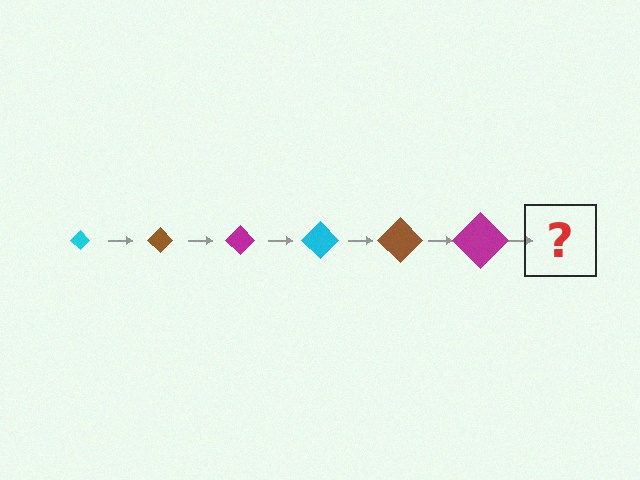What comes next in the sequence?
The next element should be a cyan diamond, larger than the previous one.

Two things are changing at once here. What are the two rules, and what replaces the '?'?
The two rules are that the diamond grows larger each step and the color cycles through cyan, brown, and magenta. The '?' should be a cyan diamond, larger than the previous one.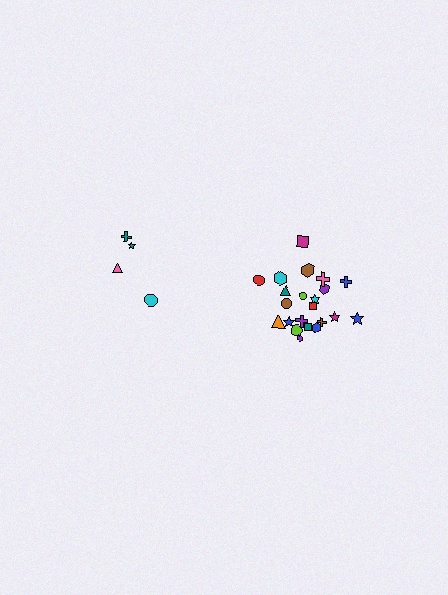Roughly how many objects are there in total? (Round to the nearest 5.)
Roughly 25 objects in total.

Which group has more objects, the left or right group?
The right group.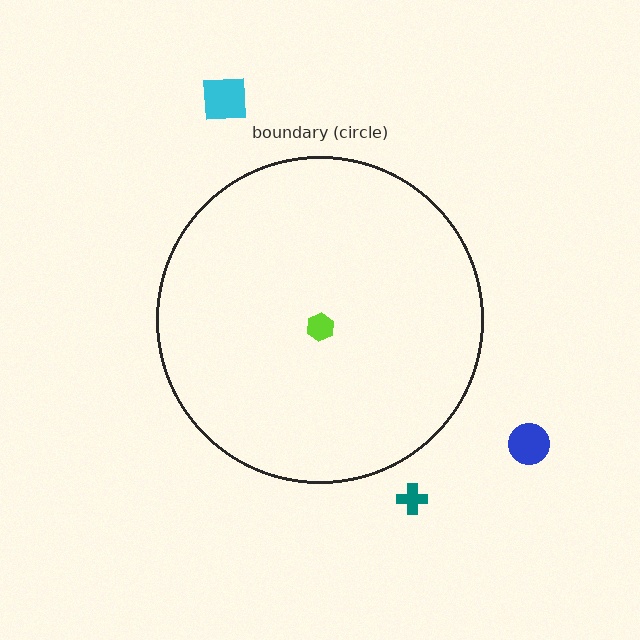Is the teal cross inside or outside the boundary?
Outside.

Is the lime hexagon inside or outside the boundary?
Inside.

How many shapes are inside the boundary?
1 inside, 3 outside.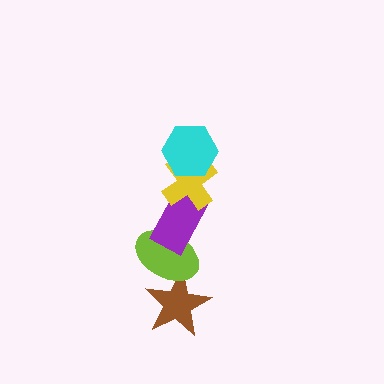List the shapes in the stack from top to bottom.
From top to bottom: the cyan hexagon, the yellow cross, the purple rectangle, the lime ellipse, the brown star.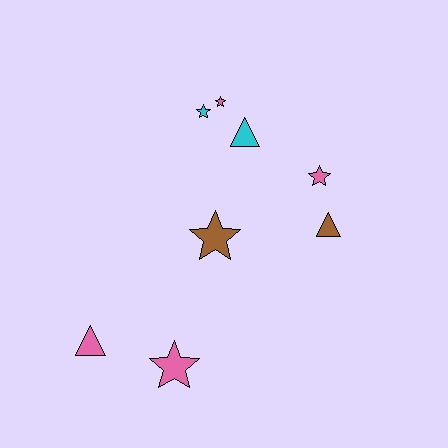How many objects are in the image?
There are 8 objects.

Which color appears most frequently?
Pink, with 4 objects.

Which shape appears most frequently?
Star, with 5 objects.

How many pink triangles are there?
There is 1 pink triangle.